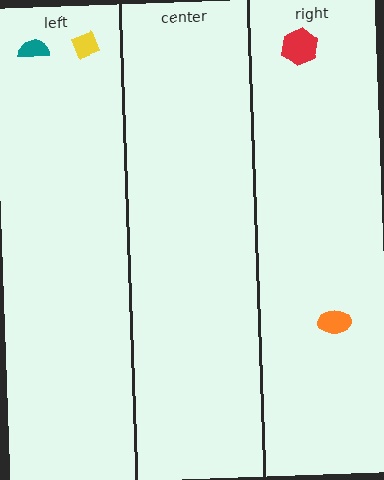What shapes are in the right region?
The orange ellipse, the red hexagon.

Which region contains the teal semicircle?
The left region.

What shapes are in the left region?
The teal semicircle, the yellow diamond.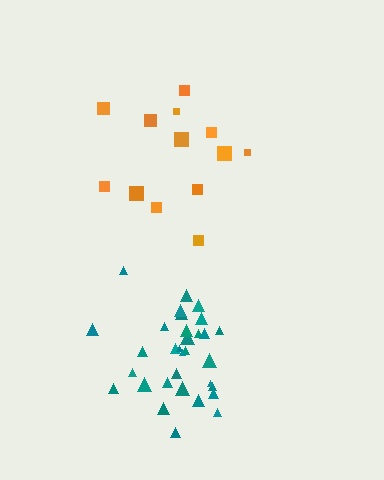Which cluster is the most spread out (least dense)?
Orange.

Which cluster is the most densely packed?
Teal.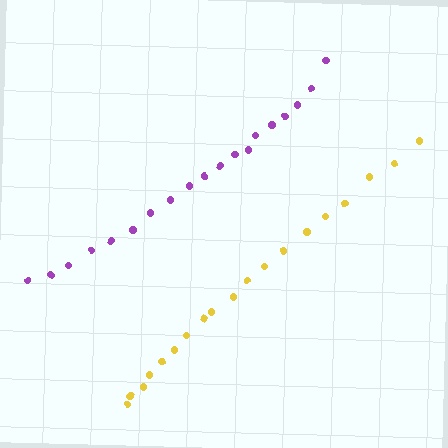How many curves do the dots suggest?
There are 2 distinct paths.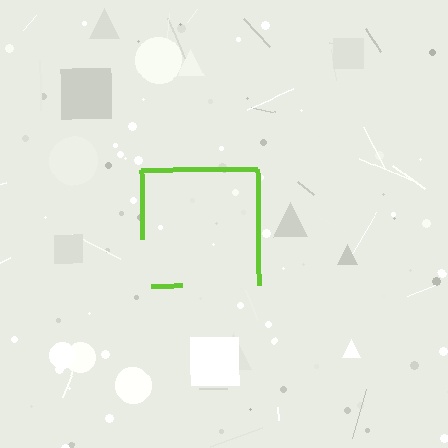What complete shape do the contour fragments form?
The contour fragments form a square.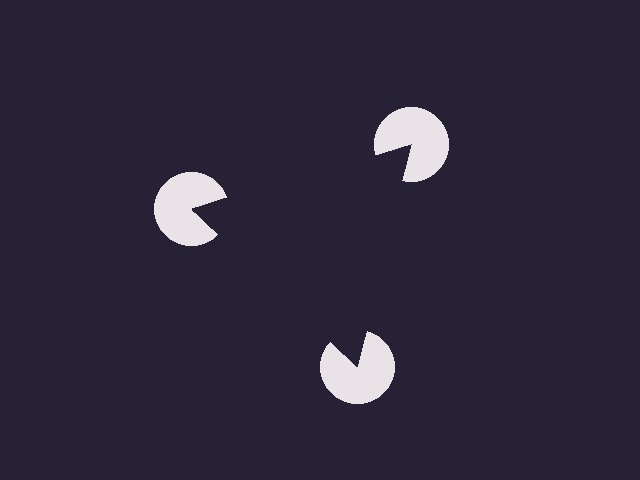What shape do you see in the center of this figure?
An illusory triangle — its edges are inferred from the aligned wedge cuts in the pac-man discs, not physically drawn.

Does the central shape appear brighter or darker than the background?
It typically appears slightly darker than the background, even though no actual brightness change is drawn.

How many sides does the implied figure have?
3 sides.